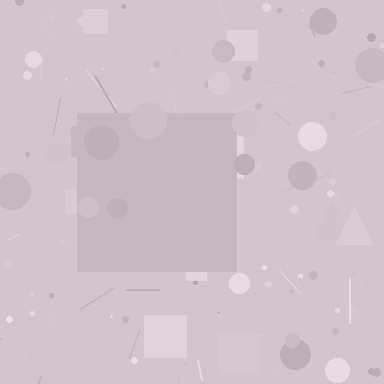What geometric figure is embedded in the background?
A square is embedded in the background.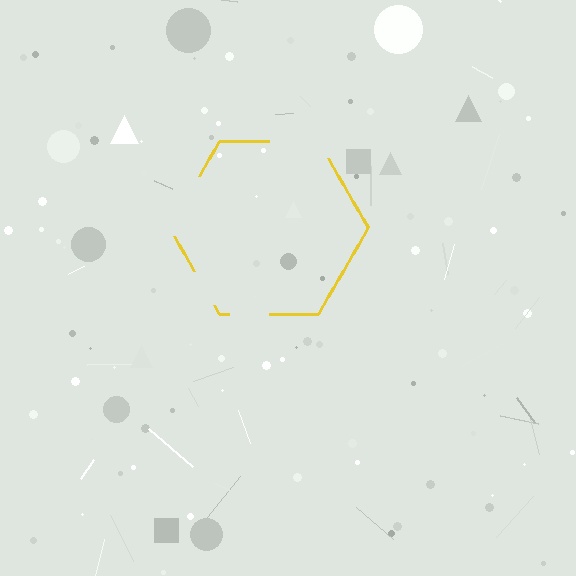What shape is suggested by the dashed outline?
The dashed outline suggests a hexagon.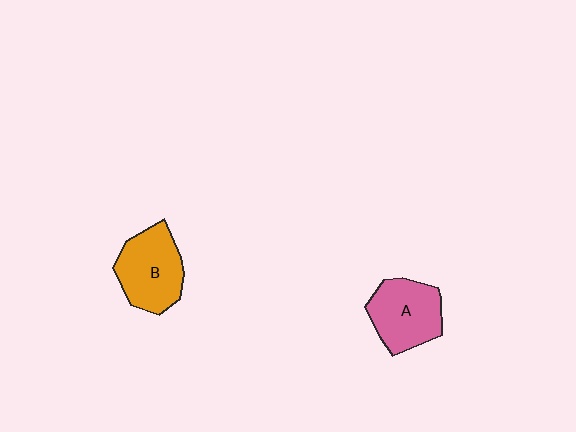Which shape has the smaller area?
Shape A (pink).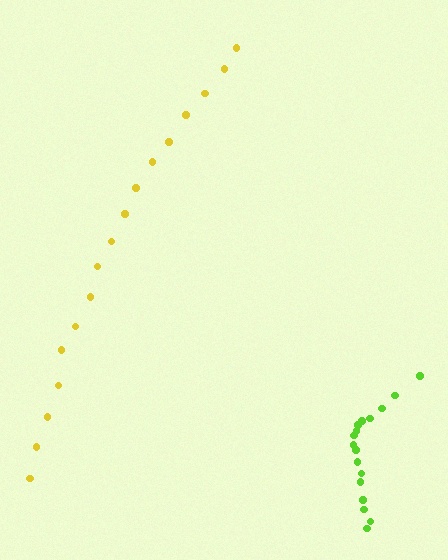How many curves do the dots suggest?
There are 2 distinct paths.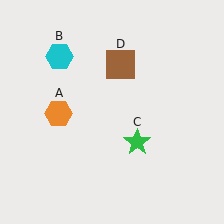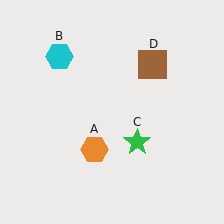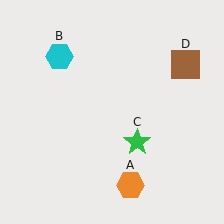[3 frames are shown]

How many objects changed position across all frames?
2 objects changed position: orange hexagon (object A), brown square (object D).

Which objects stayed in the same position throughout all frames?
Cyan hexagon (object B) and green star (object C) remained stationary.